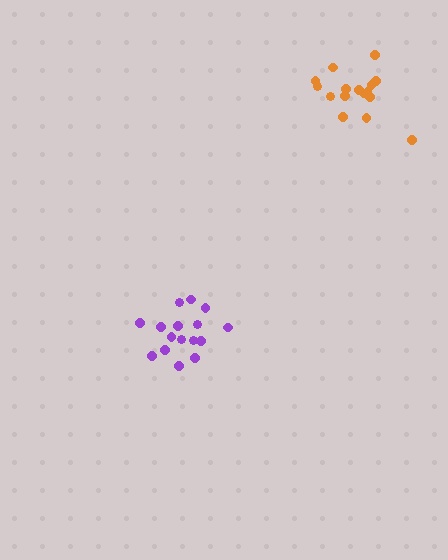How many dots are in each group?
Group 1: 16 dots, Group 2: 16 dots (32 total).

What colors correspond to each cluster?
The clusters are colored: orange, purple.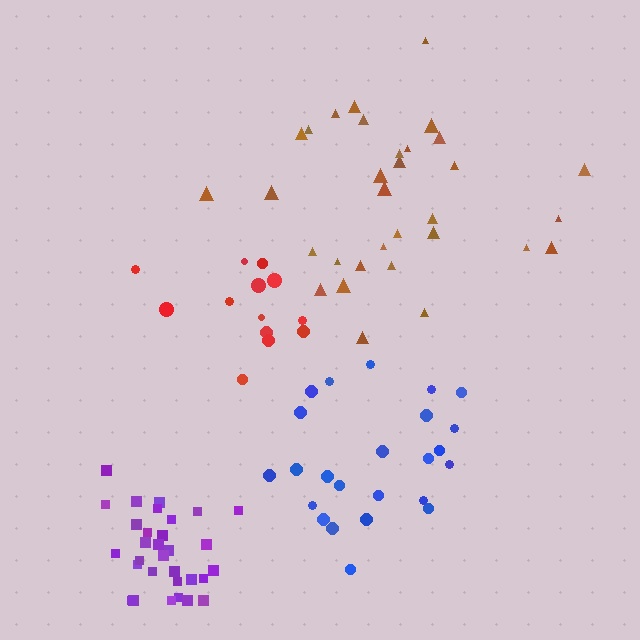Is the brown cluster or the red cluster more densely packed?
Red.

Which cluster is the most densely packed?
Purple.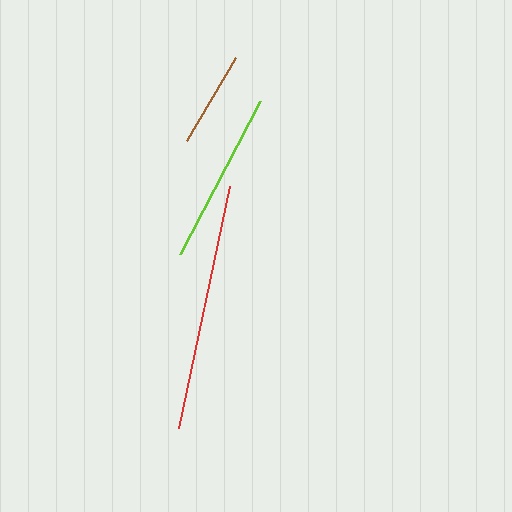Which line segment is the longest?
The red line is the longest at approximately 247 pixels.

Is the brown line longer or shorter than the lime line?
The lime line is longer than the brown line.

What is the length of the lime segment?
The lime segment is approximately 173 pixels long.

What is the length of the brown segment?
The brown segment is approximately 97 pixels long.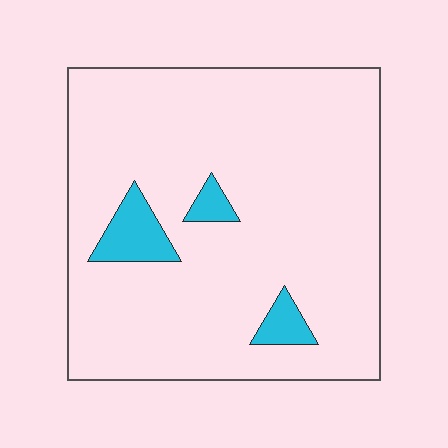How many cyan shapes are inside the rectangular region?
3.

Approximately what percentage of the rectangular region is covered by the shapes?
Approximately 10%.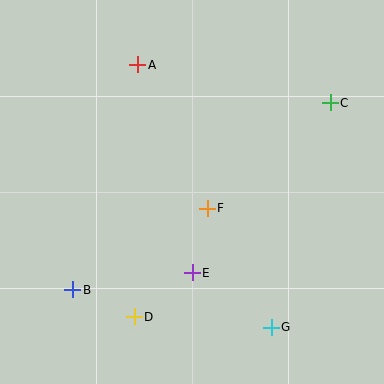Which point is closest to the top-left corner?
Point A is closest to the top-left corner.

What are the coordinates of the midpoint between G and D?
The midpoint between G and D is at (203, 322).